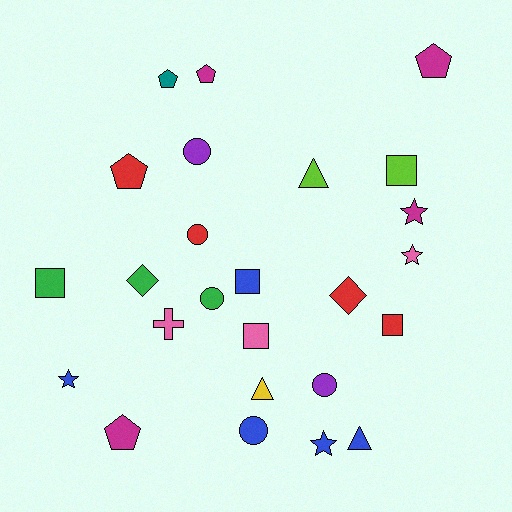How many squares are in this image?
There are 5 squares.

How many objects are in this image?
There are 25 objects.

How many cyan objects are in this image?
There are no cyan objects.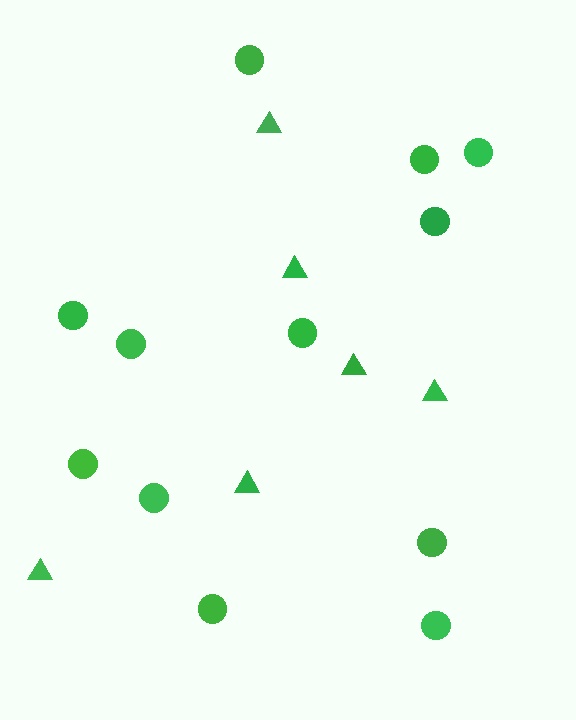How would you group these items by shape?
There are 2 groups: one group of triangles (6) and one group of circles (12).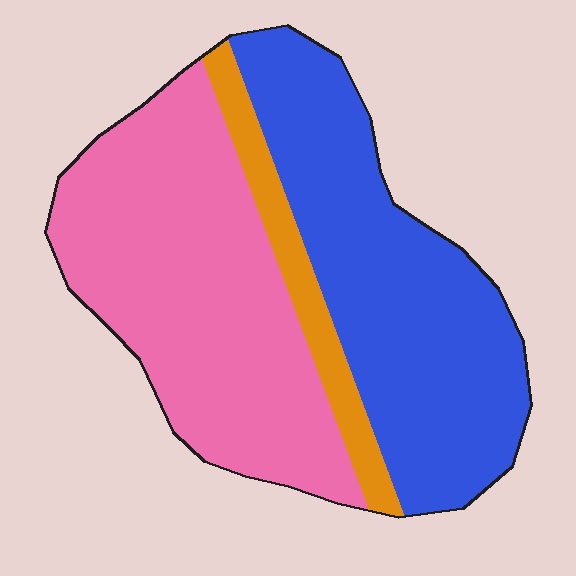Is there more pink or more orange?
Pink.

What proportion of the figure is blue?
Blue takes up about two fifths (2/5) of the figure.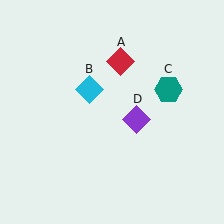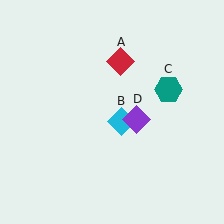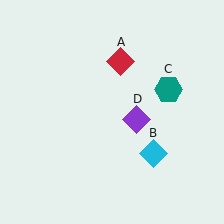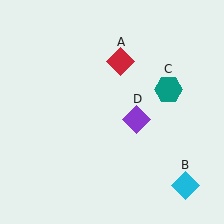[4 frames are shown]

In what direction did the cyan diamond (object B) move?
The cyan diamond (object B) moved down and to the right.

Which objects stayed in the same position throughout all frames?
Red diamond (object A) and teal hexagon (object C) and purple diamond (object D) remained stationary.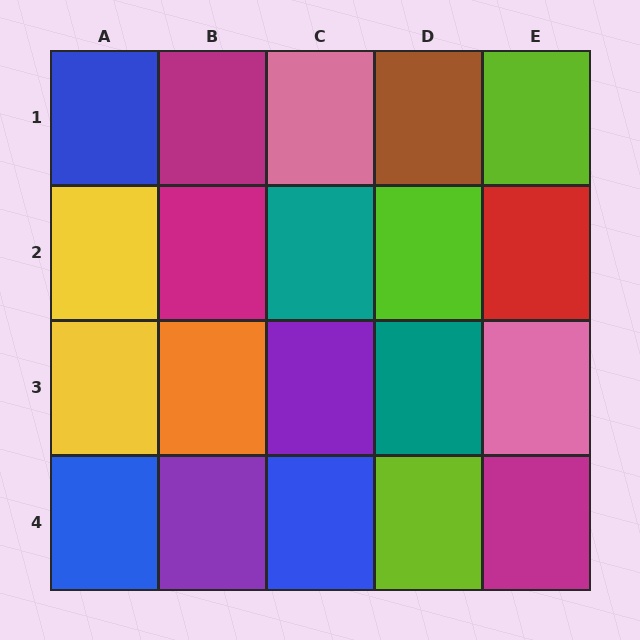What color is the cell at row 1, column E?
Lime.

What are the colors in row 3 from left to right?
Yellow, orange, purple, teal, pink.